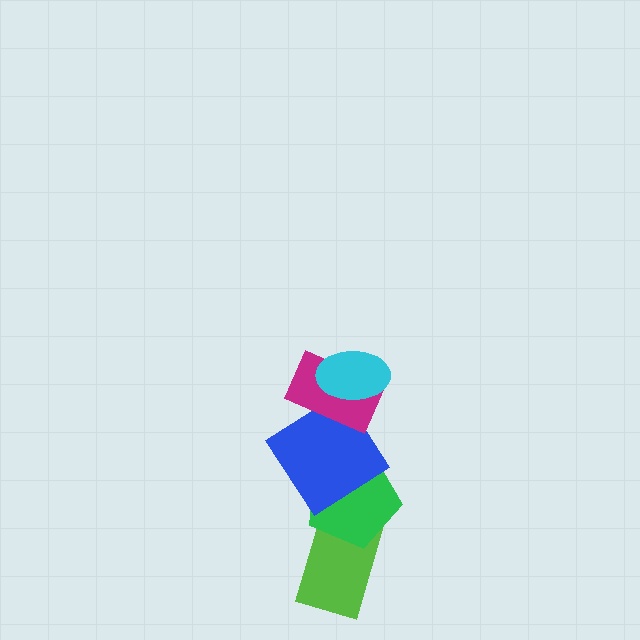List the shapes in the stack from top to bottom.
From top to bottom: the cyan ellipse, the magenta rectangle, the blue diamond, the green pentagon, the lime rectangle.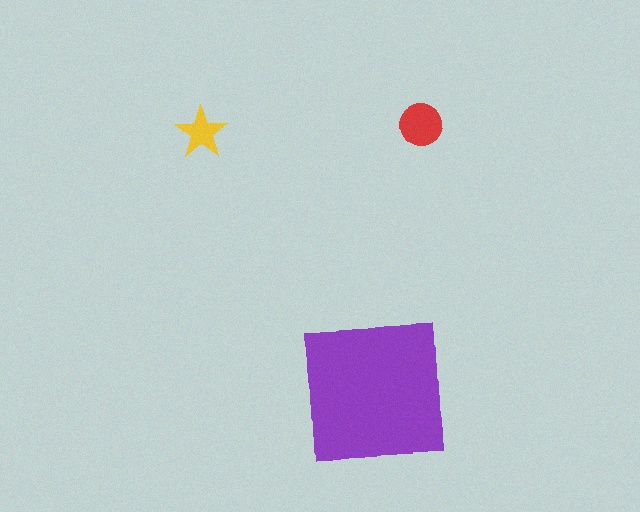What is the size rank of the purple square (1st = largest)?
1st.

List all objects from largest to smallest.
The purple square, the red circle, the yellow star.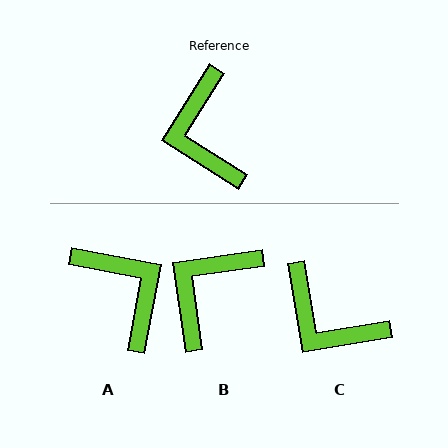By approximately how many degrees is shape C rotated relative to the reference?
Approximately 42 degrees counter-clockwise.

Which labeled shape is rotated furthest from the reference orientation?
A, about 158 degrees away.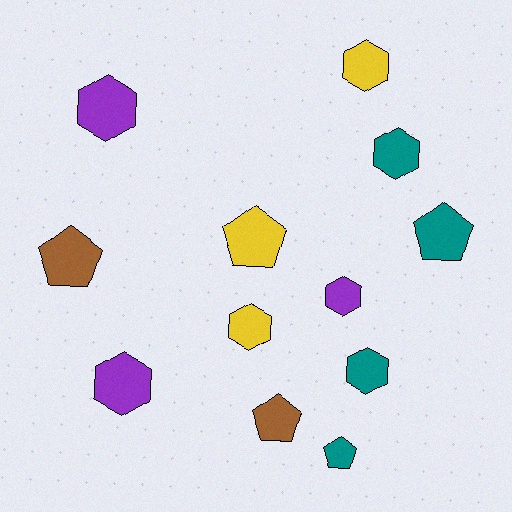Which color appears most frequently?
Teal, with 4 objects.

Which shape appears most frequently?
Hexagon, with 7 objects.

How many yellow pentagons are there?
There is 1 yellow pentagon.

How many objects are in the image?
There are 12 objects.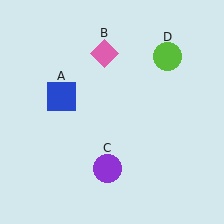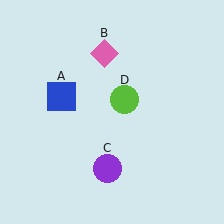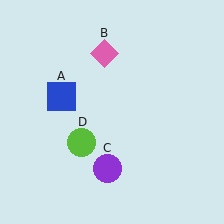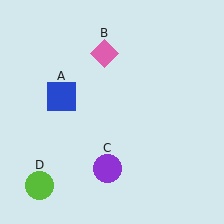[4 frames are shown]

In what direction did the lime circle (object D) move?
The lime circle (object D) moved down and to the left.